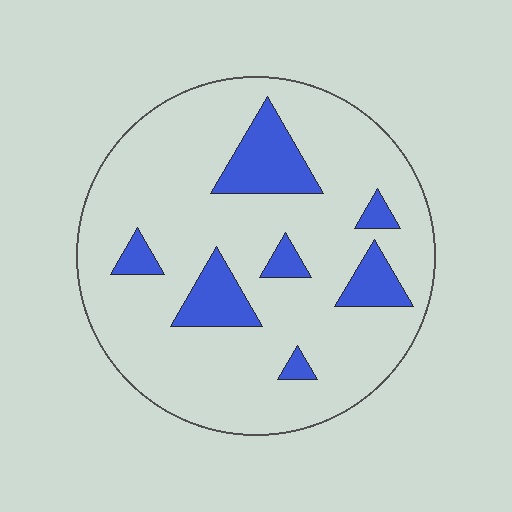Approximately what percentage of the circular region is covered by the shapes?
Approximately 15%.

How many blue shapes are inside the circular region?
7.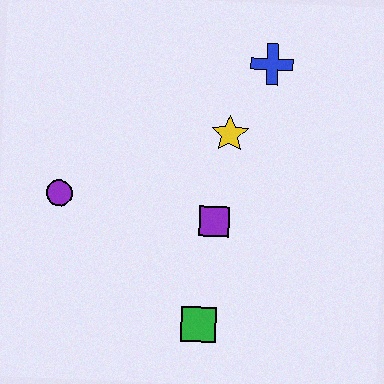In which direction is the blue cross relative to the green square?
The blue cross is above the green square.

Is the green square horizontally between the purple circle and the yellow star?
Yes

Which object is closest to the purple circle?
The purple square is closest to the purple circle.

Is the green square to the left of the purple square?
Yes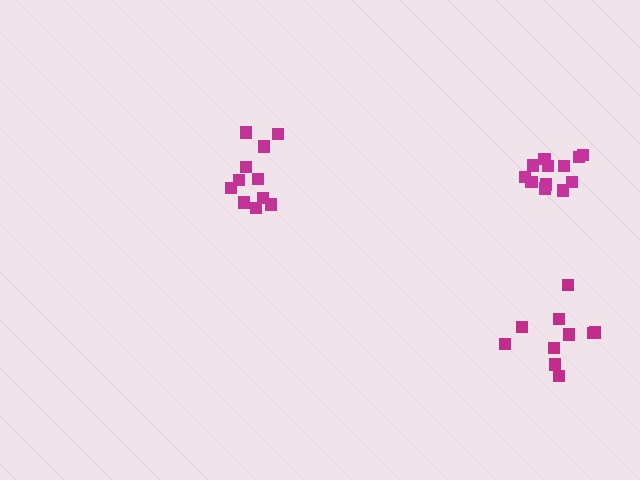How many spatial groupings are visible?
There are 3 spatial groupings.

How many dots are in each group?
Group 1: 11 dots, Group 2: 10 dots, Group 3: 12 dots (33 total).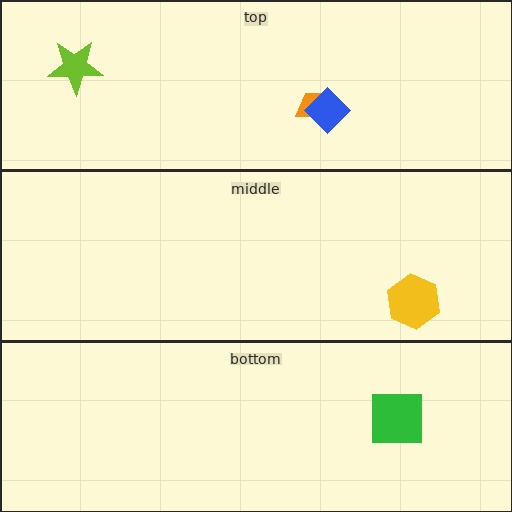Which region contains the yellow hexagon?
The middle region.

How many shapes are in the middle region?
1.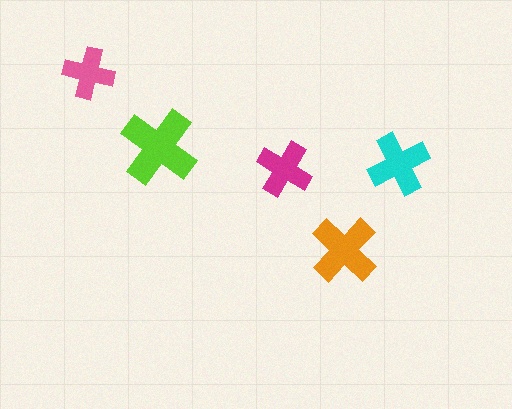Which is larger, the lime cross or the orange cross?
The lime one.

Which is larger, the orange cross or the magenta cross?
The orange one.